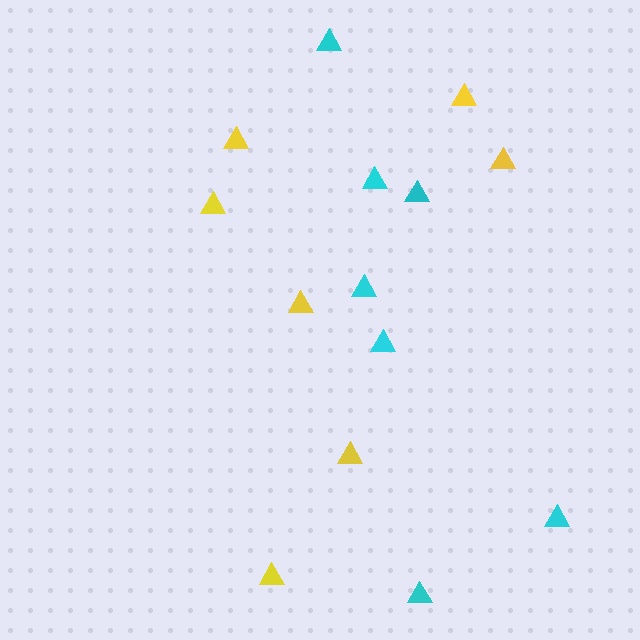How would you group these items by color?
There are 2 groups: one group of yellow triangles (7) and one group of cyan triangles (7).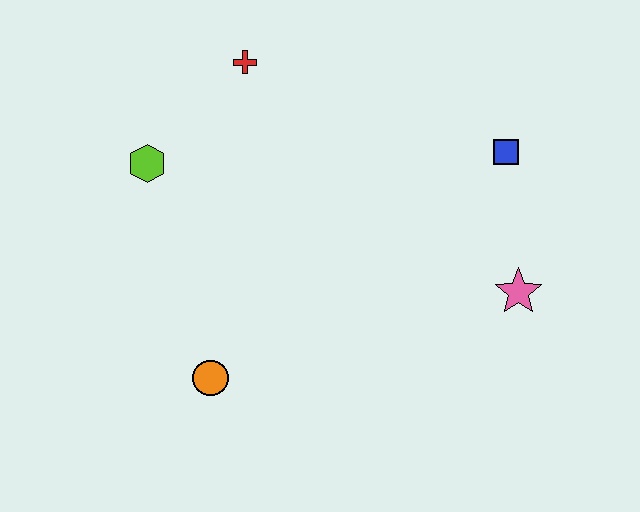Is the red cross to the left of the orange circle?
No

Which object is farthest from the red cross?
The pink star is farthest from the red cross.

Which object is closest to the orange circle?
The lime hexagon is closest to the orange circle.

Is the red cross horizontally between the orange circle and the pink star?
Yes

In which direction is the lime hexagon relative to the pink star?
The lime hexagon is to the left of the pink star.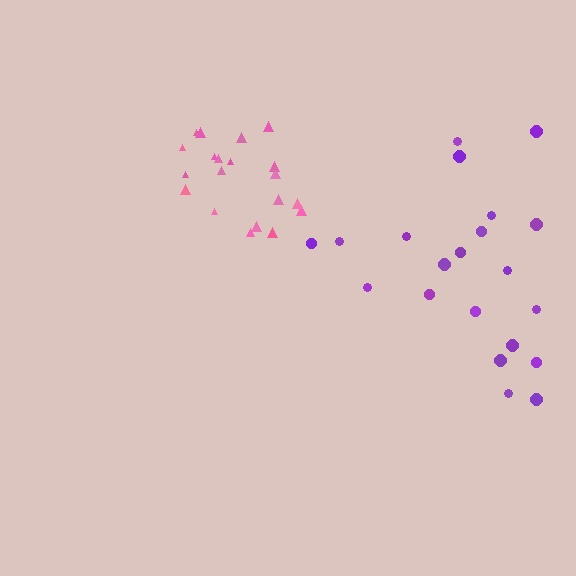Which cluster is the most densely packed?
Pink.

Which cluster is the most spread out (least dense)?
Purple.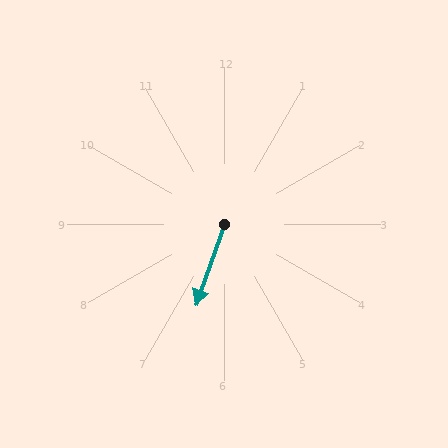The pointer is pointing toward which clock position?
Roughly 7 o'clock.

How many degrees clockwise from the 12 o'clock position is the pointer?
Approximately 199 degrees.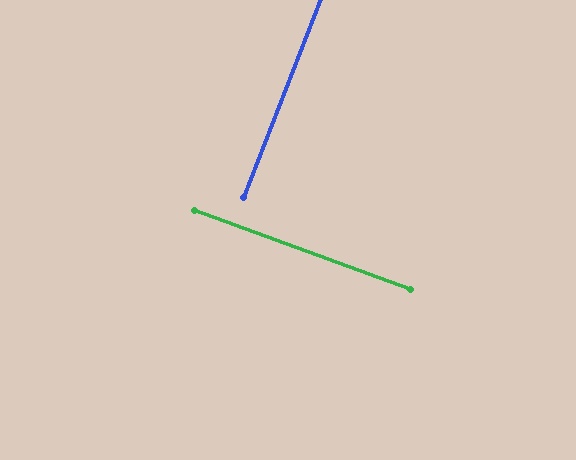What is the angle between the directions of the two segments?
Approximately 89 degrees.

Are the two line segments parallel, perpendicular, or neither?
Perpendicular — they meet at approximately 89°.